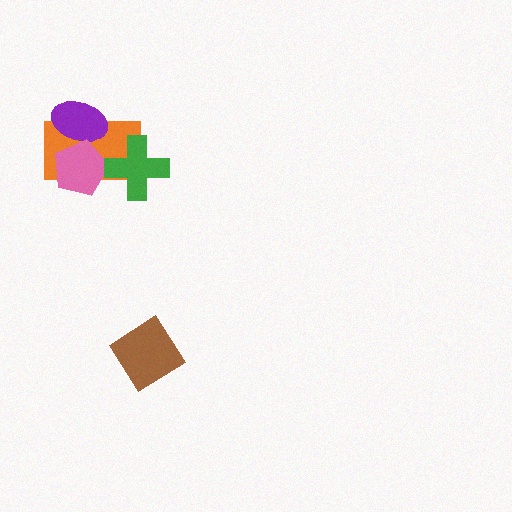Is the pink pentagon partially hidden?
No, no other shape covers it.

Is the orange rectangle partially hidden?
Yes, it is partially covered by another shape.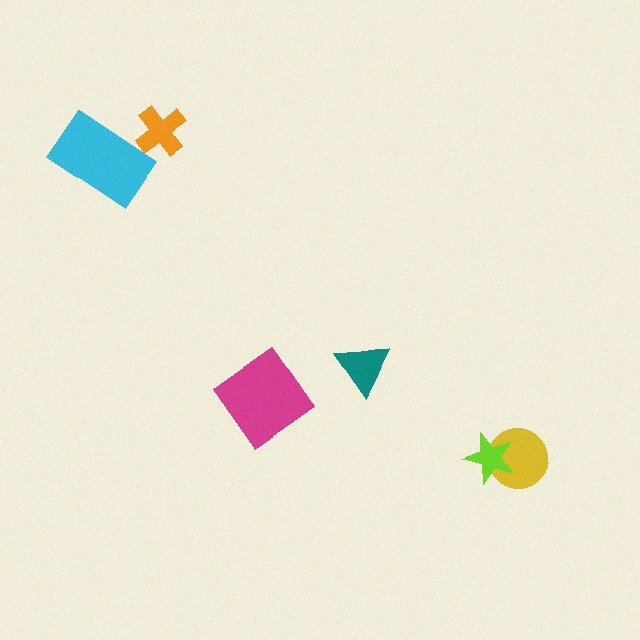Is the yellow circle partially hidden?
Yes, it is partially covered by another shape.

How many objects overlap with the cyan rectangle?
1 object overlaps with the cyan rectangle.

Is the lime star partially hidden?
No, no other shape covers it.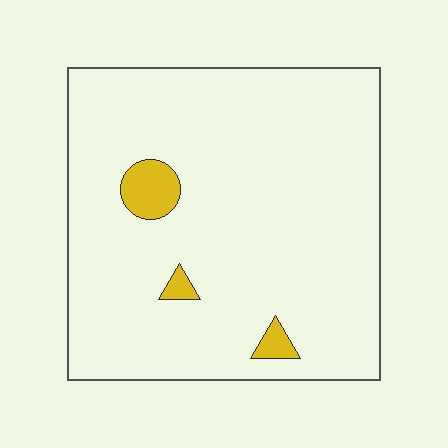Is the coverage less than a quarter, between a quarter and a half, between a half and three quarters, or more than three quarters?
Less than a quarter.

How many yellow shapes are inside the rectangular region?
3.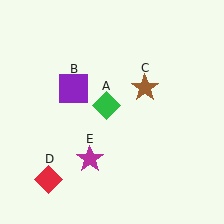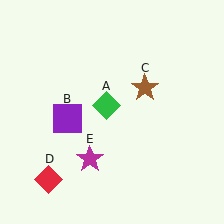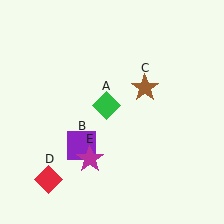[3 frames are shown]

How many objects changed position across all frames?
1 object changed position: purple square (object B).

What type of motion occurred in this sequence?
The purple square (object B) rotated counterclockwise around the center of the scene.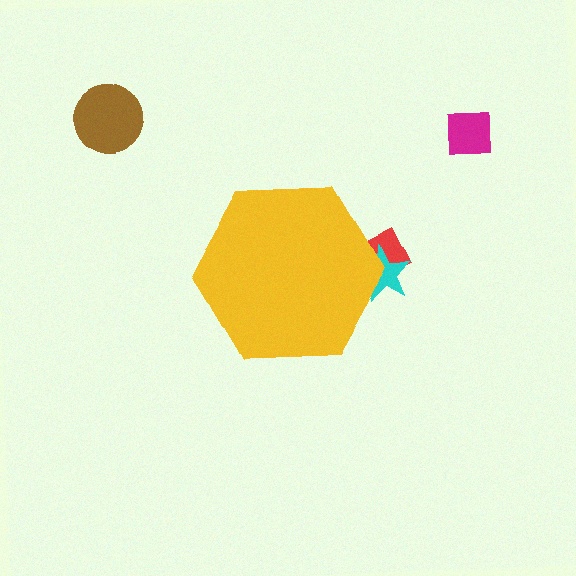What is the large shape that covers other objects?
A yellow hexagon.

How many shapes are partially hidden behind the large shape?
2 shapes are partially hidden.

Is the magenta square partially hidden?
No, the magenta square is fully visible.